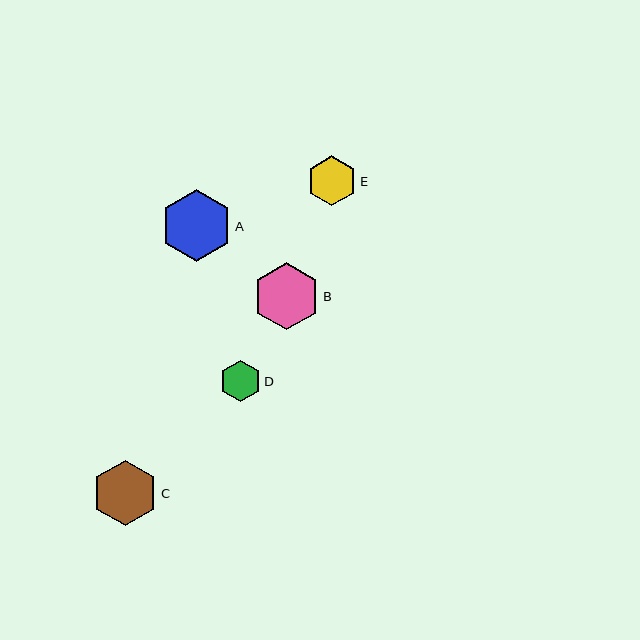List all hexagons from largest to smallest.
From largest to smallest: A, B, C, E, D.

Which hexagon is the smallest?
Hexagon D is the smallest with a size of approximately 41 pixels.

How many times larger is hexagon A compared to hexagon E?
Hexagon A is approximately 1.4 times the size of hexagon E.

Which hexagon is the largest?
Hexagon A is the largest with a size of approximately 72 pixels.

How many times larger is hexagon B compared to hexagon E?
Hexagon B is approximately 1.3 times the size of hexagon E.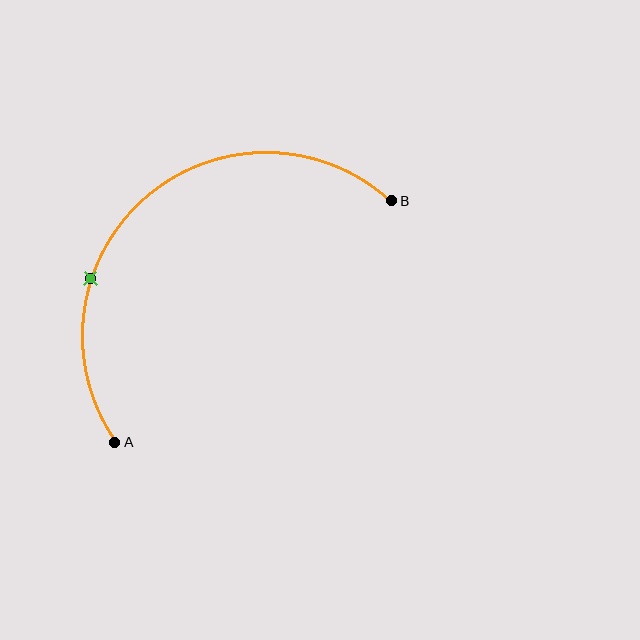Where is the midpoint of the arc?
The arc midpoint is the point on the curve farthest from the straight line joining A and B. It sits above and to the left of that line.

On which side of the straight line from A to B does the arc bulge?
The arc bulges above and to the left of the straight line connecting A and B.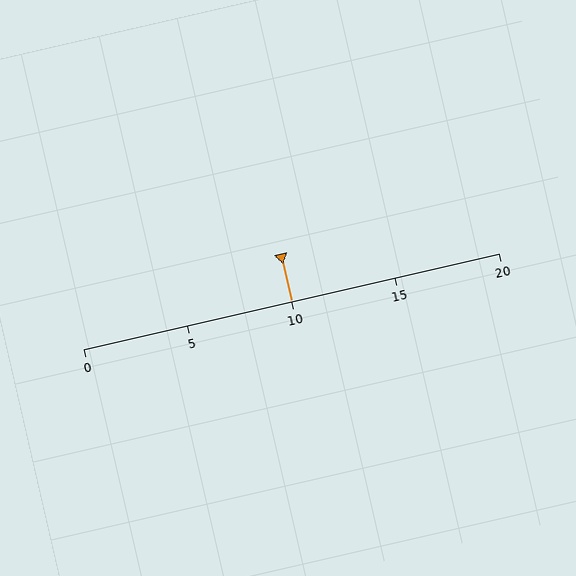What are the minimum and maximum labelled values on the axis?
The axis runs from 0 to 20.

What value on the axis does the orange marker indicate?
The marker indicates approximately 10.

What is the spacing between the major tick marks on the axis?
The major ticks are spaced 5 apart.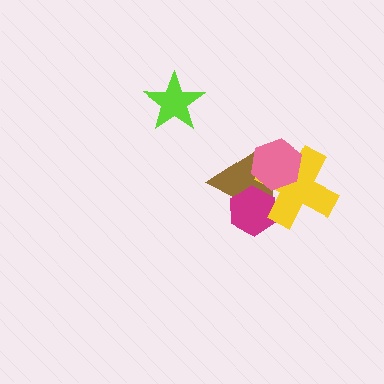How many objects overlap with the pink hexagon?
2 objects overlap with the pink hexagon.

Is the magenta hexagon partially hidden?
Yes, it is partially covered by another shape.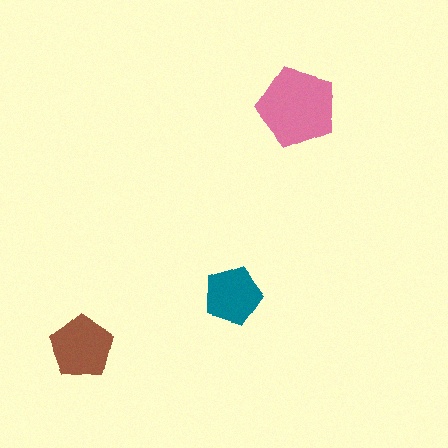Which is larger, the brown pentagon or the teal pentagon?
The brown one.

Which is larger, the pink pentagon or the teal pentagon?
The pink one.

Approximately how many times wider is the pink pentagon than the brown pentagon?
About 1.5 times wider.